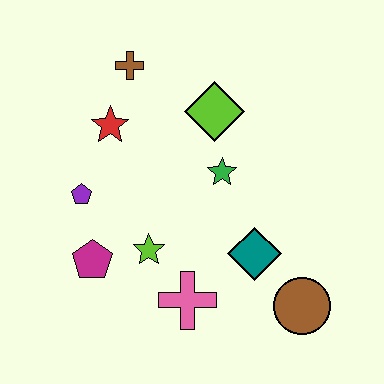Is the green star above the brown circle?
Yes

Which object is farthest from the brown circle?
The brown cross is farthest from the brown circle.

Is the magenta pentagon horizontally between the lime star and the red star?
No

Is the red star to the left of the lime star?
Yes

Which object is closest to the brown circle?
The teal diamond is closest to the brown circle.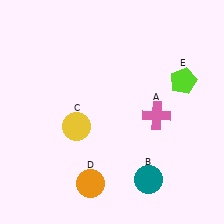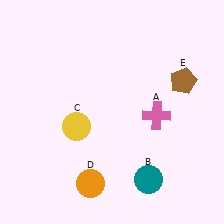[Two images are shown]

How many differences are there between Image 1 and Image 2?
There is 1 difference between the two images.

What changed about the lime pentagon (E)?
In Image 1, E is lime. In Image 2, it changed to brown.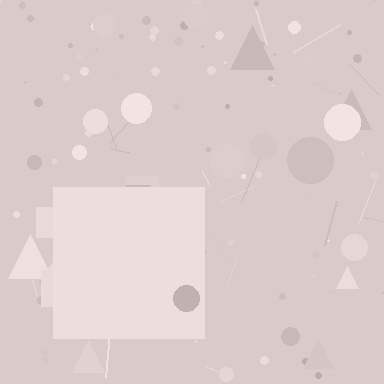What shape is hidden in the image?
A square is hidden in the image.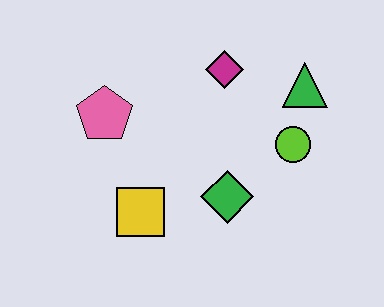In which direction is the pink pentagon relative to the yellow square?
The pink pentagon is above the yellow square.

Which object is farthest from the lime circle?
The pink pentagon is farthest from the lime circle.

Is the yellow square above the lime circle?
No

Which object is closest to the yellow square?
The green diamond is closest to the yellow square.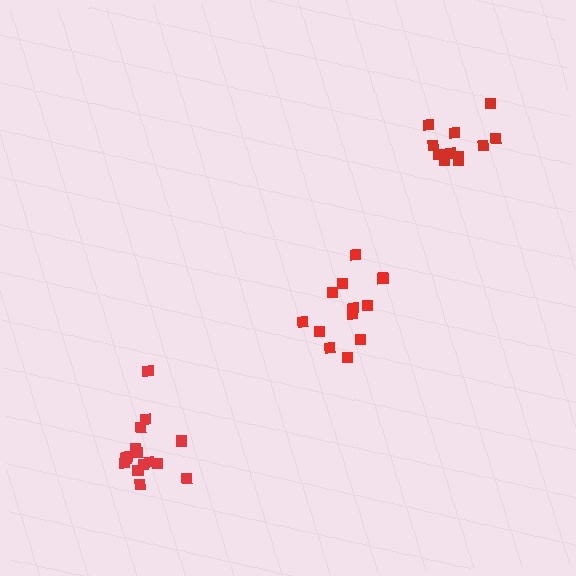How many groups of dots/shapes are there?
There are 3 groups.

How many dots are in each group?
Group 1: 13 dots, Group 2: 11 dots, Group 3: 15 dots (39 total).